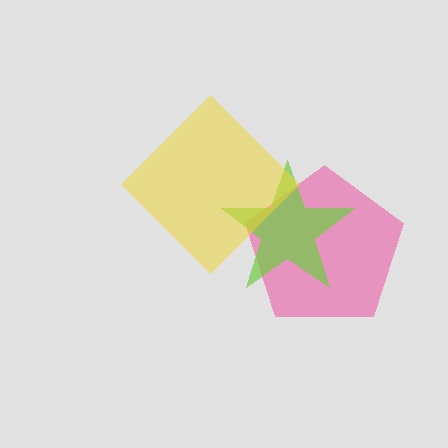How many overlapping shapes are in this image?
There are 3 overlapping shapes in the image.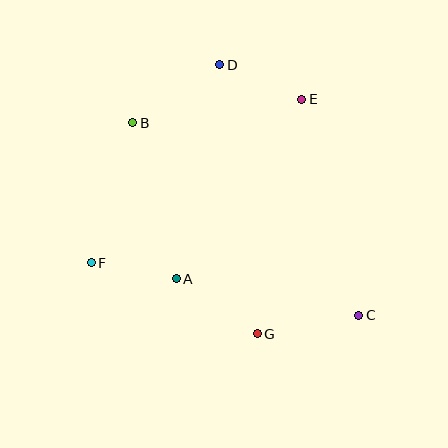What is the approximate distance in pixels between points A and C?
The distance between A and C is approximately 186 pixels.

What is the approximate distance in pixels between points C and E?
The distance between C and E is approximately 223 pixels.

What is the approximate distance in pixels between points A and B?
The distance between A and B is approximately 162 pixels.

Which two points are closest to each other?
Points A and F are closest to each other.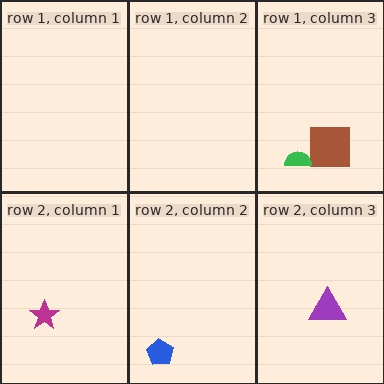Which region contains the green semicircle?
The row 1, column 3 region.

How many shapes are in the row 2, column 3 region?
1.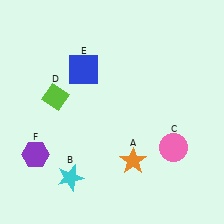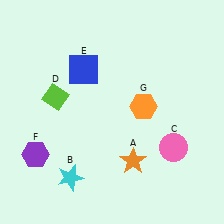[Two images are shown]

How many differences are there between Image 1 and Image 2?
There is 1 difference between the two images.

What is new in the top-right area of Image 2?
An orange hexagon (G) was added in the top-right area of Image 2.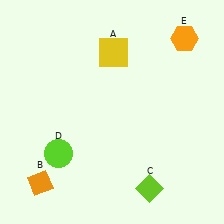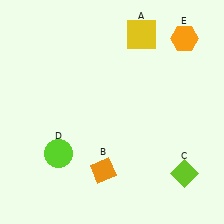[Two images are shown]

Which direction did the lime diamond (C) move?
The lime diamond (C) moved right.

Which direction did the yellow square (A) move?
The yellow square (A) moved right.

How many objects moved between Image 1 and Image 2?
3 objects moved between the two images.